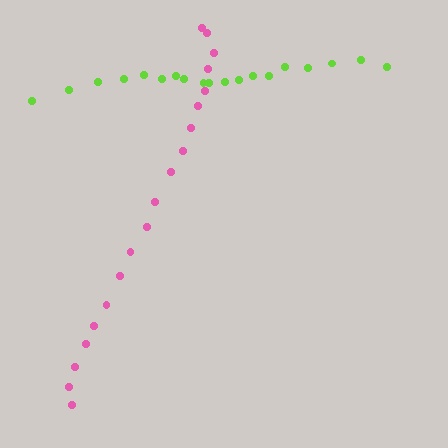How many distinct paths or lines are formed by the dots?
There are 2 distinct paths.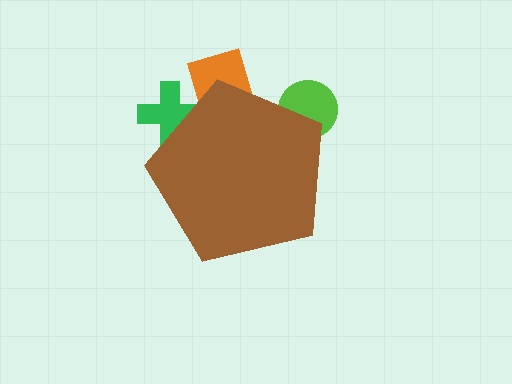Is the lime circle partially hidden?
Yes, the lime circle is partially hidden behind the brown pentagon.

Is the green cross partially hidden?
Yes, the green cross is partially hidden behind the brown pentagon.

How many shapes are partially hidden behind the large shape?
3 shapes are partially hidden.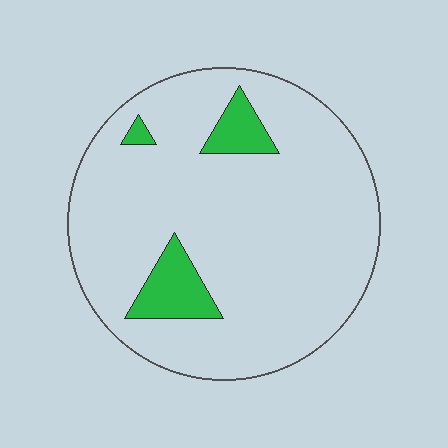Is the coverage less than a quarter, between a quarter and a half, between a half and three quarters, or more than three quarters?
Less than a quarter.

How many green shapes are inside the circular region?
3.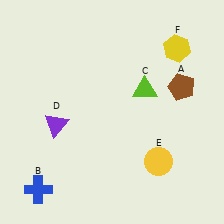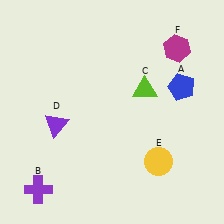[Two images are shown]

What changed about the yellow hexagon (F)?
In Image 1, F is yellow. In Image 2, it changed to magenta.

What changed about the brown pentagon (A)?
In Image 1, A is brown. In Image 2, it changed to blue.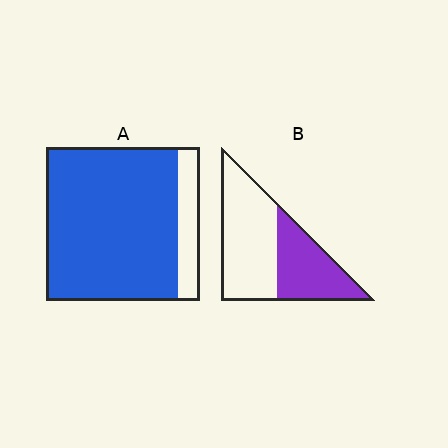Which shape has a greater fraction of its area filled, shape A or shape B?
Shape A.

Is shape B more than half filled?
No.